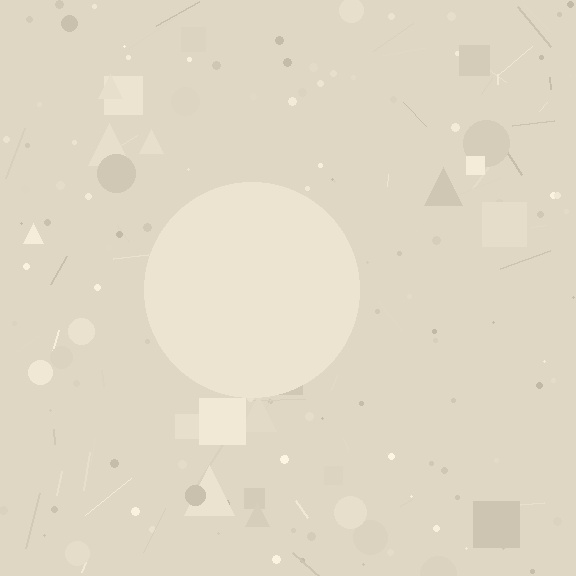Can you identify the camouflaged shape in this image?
The camouflaged shape is a circle.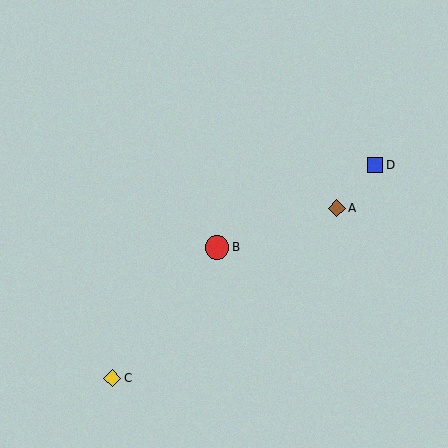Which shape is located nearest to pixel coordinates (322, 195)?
The brown diamond (labeled A) at (337, 208) is nearest to that location.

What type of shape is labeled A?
Shape A is a brown diamond.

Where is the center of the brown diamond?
The center of the brown diamond is at (337, 208).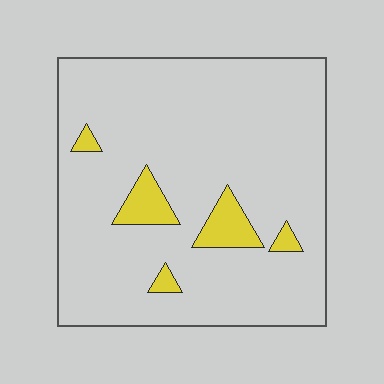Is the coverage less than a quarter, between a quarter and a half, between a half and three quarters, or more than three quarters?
Less than a quarter.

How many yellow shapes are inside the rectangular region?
5.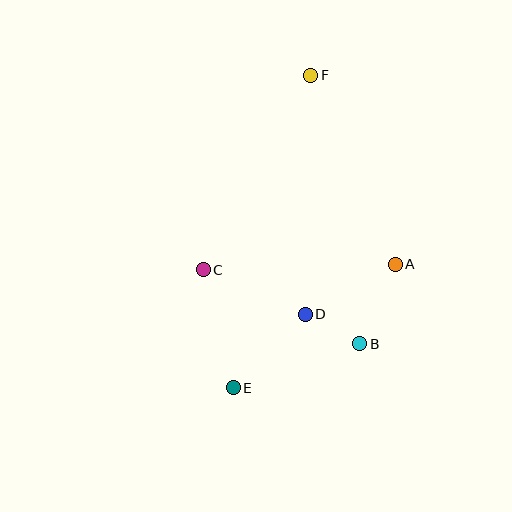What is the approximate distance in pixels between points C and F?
The distance between C and F is approximately 222 pixels.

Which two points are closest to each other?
Points B and D are closest to each other.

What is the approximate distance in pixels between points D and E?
The distance between D and E is approximately 103 pixels.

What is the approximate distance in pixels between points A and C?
The distance between A and C is approximately 192 pixels.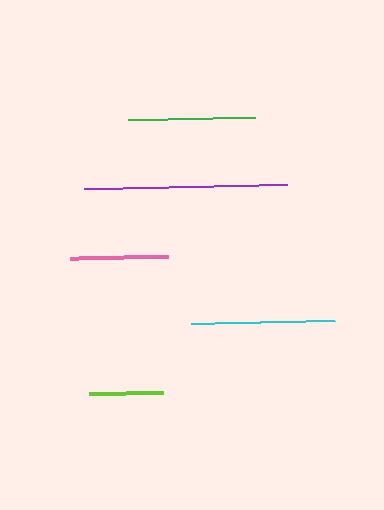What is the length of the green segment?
The green segment is approximately 128 pixels long.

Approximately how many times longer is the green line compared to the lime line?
The green line is approximately 1.7 times the length of the lime line.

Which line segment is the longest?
The purple line is the longest at approximately 204 pixels.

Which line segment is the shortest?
The lime line is the shortest at approximately 74 pixels.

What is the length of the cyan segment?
The cyan segment is approximately 144 pixels long.